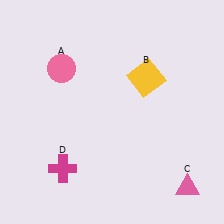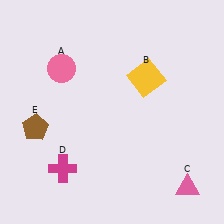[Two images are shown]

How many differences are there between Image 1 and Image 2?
There is 1 difference between the two images.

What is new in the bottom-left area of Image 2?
A brown pentagon (E) was added in the bottom-left area of Image 2.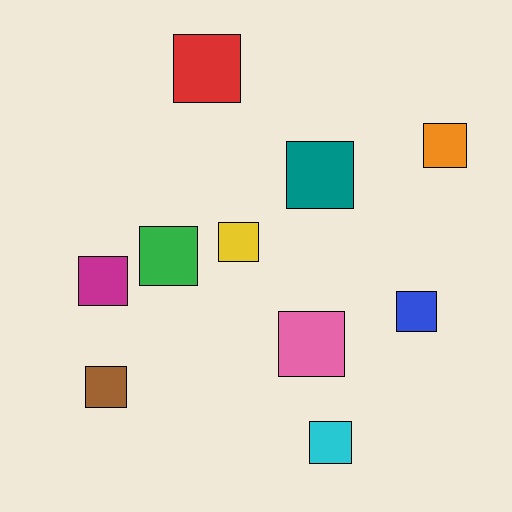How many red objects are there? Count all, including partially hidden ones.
There is 1 red object.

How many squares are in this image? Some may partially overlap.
There are 10 squares.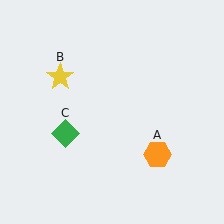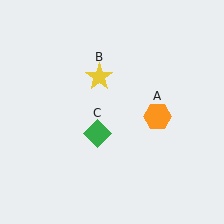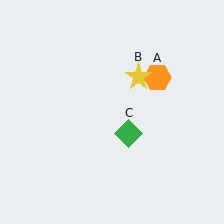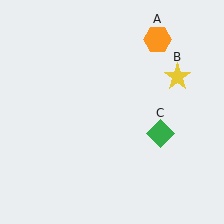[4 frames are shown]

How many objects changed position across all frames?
3 objects changed position: orange hexagon (object A), yellow star (object B), green diamond (object C).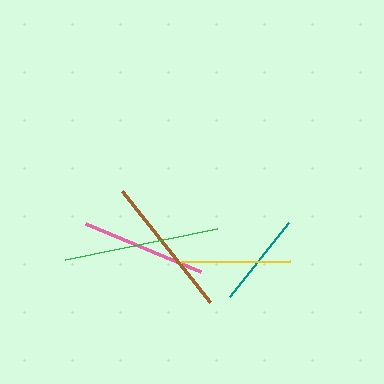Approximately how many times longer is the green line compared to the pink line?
The green line is approximately 1.2 times the length of the pink line.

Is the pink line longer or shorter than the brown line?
The brown line is longer than the pink line.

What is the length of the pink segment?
The pink segment is approximately 124 pixels long.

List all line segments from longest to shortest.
From longest to shortest: green, brown, pink, yellow, teal.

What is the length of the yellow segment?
The yellow segment is approximately 109 pixels long.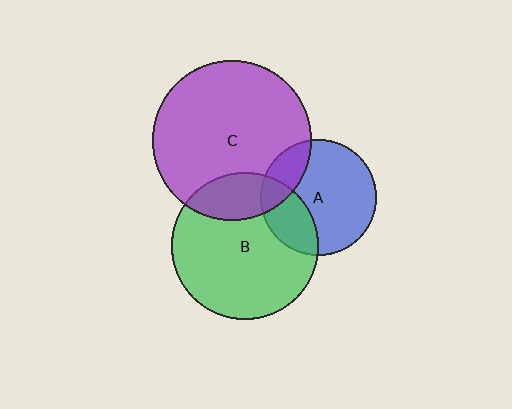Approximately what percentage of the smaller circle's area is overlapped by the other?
Approximately 20%.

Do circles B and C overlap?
Yes.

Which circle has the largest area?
Circle C (purple).